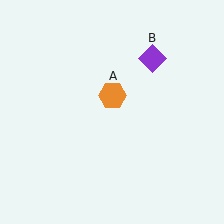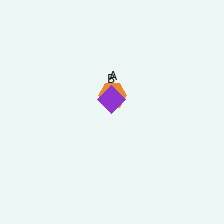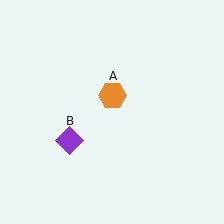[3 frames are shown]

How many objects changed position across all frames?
1 object changed position: purple diamond (object B).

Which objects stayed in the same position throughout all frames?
Orange hexagon (object A) remained stationary.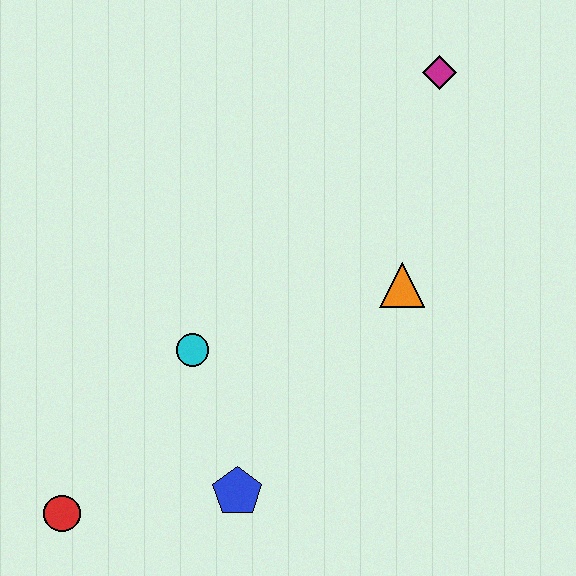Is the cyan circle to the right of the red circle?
Yes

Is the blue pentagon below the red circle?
No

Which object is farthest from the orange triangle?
The red circle is farthest from the orange triangle.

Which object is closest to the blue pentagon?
The cyan circle is closest to the blue pentagon.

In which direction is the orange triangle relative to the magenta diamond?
The orange triangle is below the magenta diamond.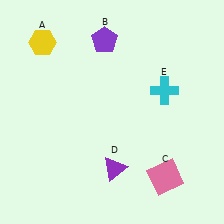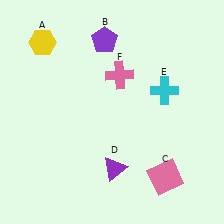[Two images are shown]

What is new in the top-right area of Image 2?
A pink cross (F) was added in the top-right area of Image 2.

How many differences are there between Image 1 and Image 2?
There is 1 difference between the two images.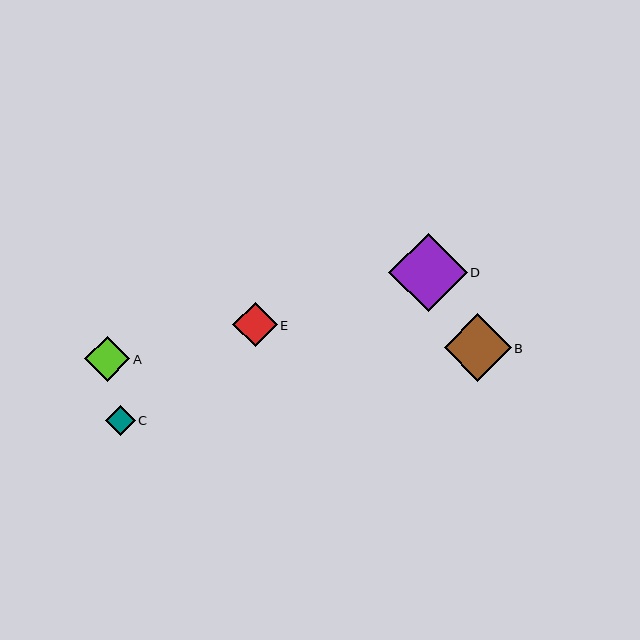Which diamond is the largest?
Diamond D is the largest with a size of approximately 78 pixels.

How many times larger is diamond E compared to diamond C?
Diamond E is approximately 1.5 times the size of diamond C.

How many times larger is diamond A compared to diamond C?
Diamond A is approximately 1.5 times the size of diamond C.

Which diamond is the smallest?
Diamond C is the smallest with a size of approximately 29 pixels.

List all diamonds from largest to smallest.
From largest to smallest: D, B, A, E, C.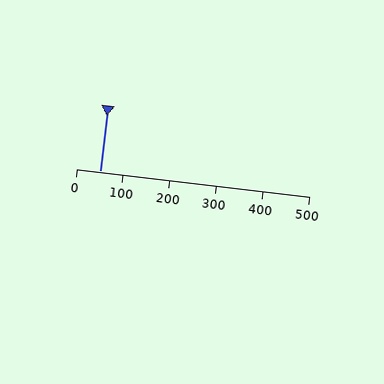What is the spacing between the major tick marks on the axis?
The major ticks are spaced 100 apart.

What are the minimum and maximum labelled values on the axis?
The axis runs from 0 to 500.